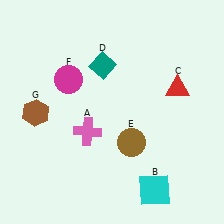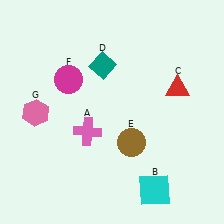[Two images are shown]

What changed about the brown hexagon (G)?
In Image 1, G is brown. In Image 2, it changed to pink.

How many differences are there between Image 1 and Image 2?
There is 1 difference between the two images.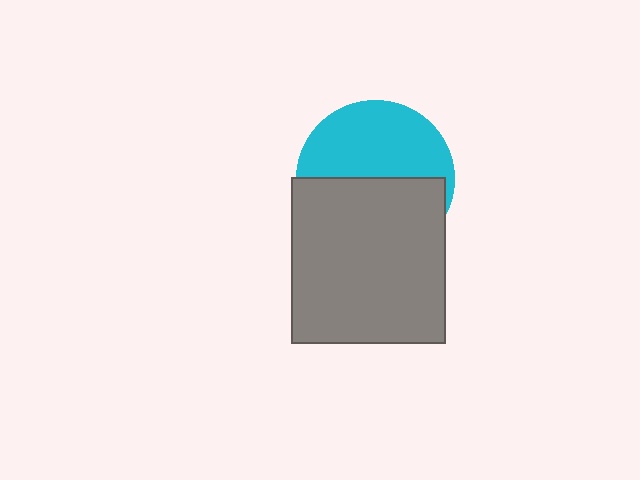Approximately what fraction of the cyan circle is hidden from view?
Roughly 50% of the cyan circle is hidden behind the gray rectangle.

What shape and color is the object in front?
The object in front is a gray rectangle.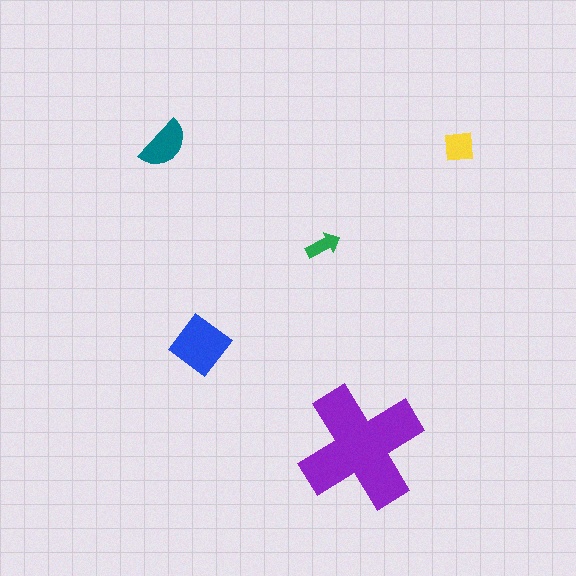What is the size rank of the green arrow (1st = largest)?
5th.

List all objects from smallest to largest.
The green arrow, the yellow square, the teal semicircle, the blue diamond, the purple cross.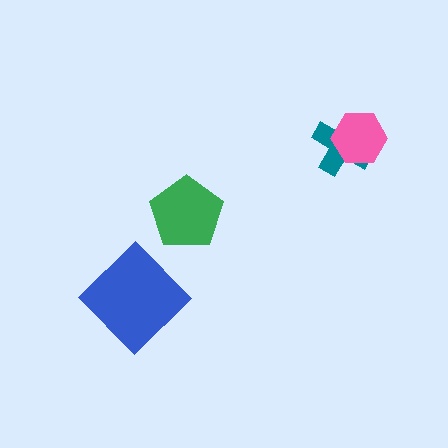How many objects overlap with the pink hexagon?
1 object overlaps with the pink hexagon.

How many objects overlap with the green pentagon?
0 objects overlap with the green pentagon.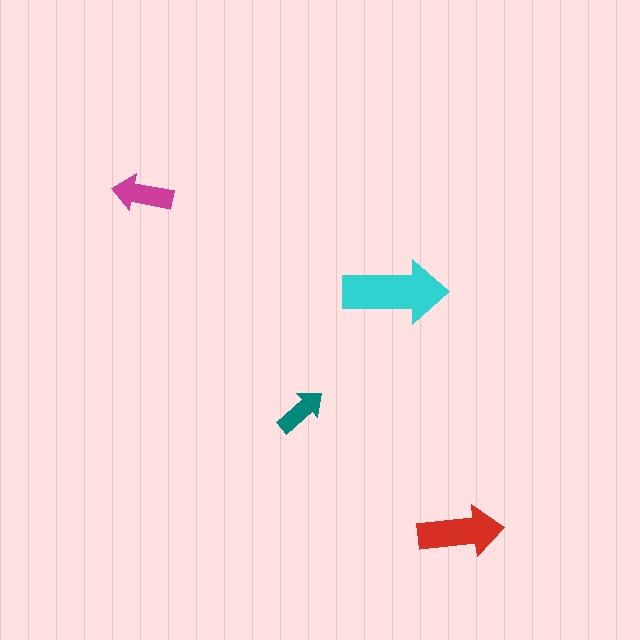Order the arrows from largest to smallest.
the cyan one, the red one, the magenta one, the teal one.